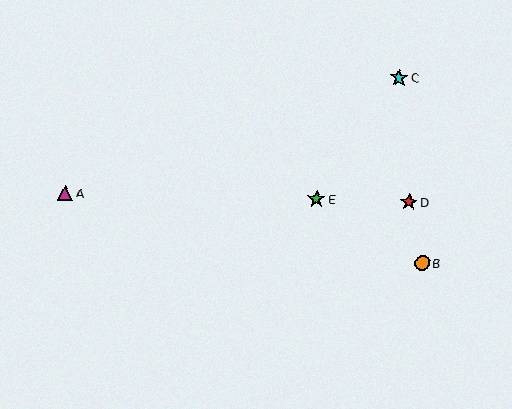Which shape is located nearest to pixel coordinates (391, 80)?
The cyan star (labeled C) at (399, 78) is nearest to that location.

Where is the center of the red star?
The center of the red star is at (409, 202).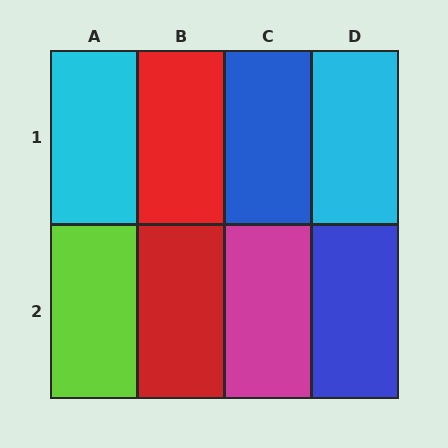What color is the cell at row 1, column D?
Cyan.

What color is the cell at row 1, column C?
Blue.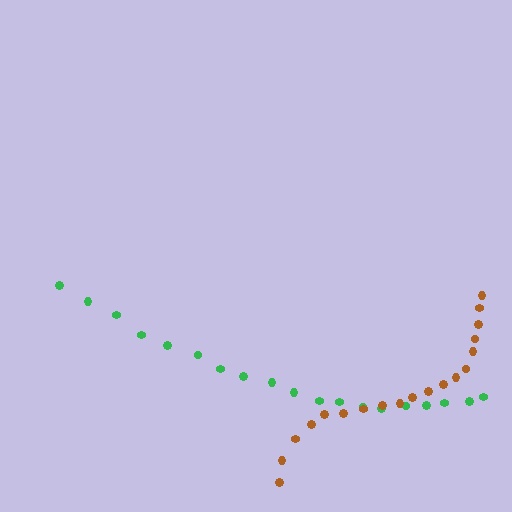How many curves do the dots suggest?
There are 2 distinct paths.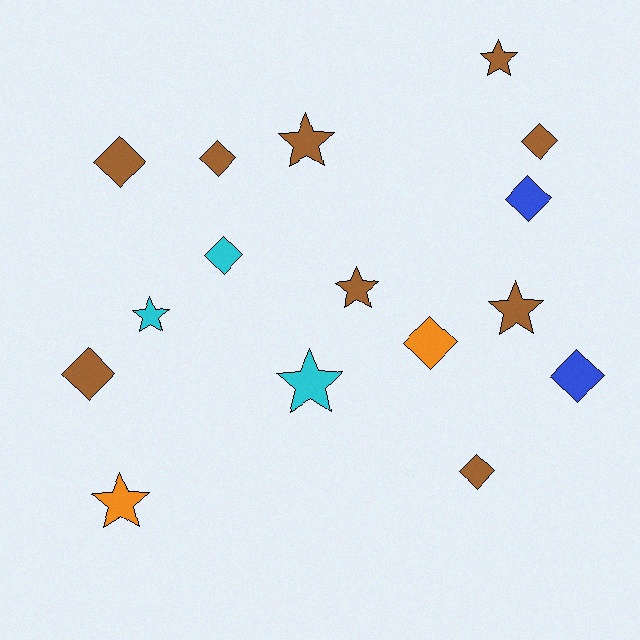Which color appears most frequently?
Brown, with 9 objects.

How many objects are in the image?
There are 16 objects.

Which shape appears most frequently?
Diamond, with 9 objects.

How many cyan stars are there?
There are 2 cyan stars.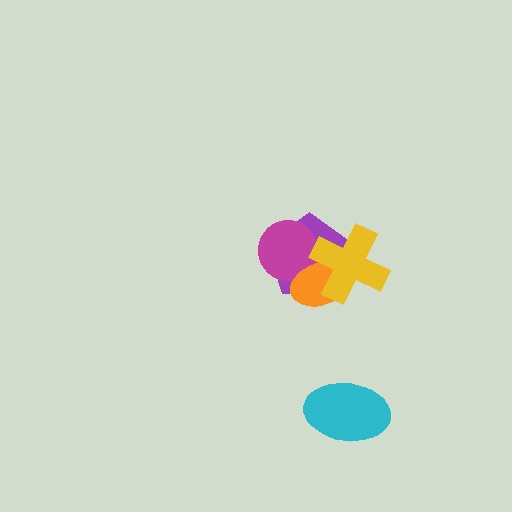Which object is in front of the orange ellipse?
The yellow cross is in front of the orange ellipse.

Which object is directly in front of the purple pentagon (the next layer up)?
The magenta circle is directly in front of the purple pentagon.